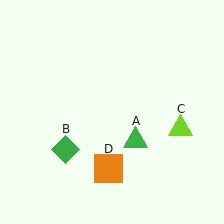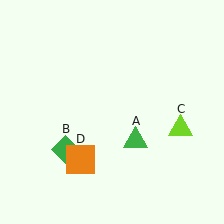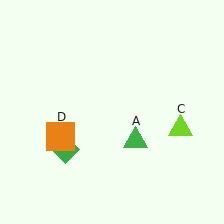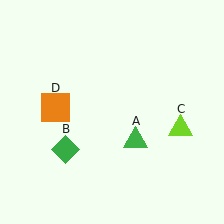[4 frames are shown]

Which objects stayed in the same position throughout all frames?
Green triangle (object A) and green diamond (object B) and lime triangle (object C) remained stationary.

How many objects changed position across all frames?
1 object changed position: orange square (object D).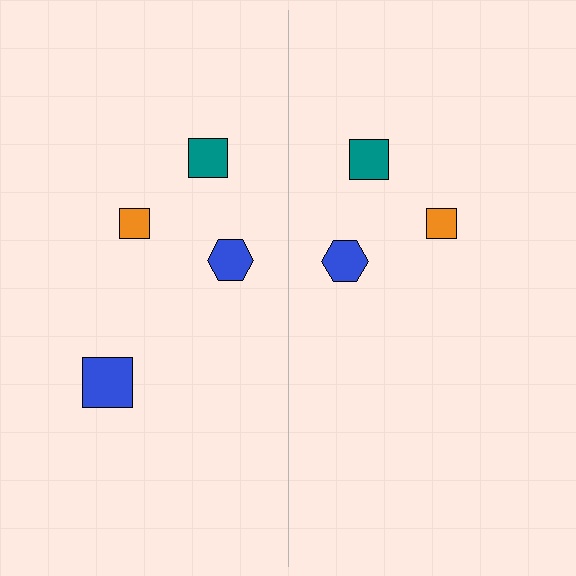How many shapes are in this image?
There are 7 shapes in this image.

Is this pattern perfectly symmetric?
No, the pattern is not perfectly symmetric. A blue square is missing from the right side.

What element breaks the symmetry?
A blue square is missing from the right side.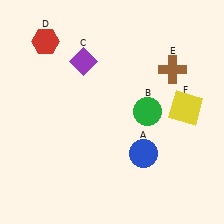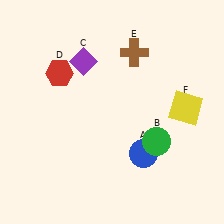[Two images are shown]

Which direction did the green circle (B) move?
The green circle (B) moved down.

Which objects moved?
The objects that moved are: the green circle (B), the red hexagon (D), the brown cross (E).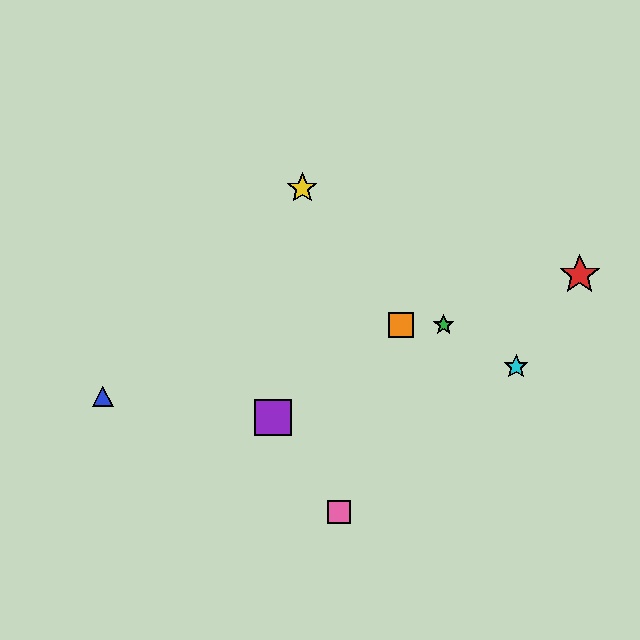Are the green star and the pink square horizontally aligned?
No, the green star is at y≈325 and the pink square is at y≈512.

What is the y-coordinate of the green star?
The green star is at y≈325.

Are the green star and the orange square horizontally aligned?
Yes, both are at y≈325.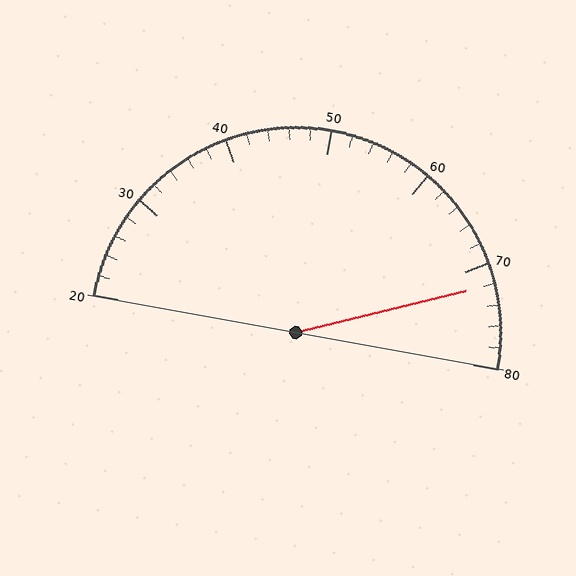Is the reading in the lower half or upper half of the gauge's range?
The reading is in the upper half of the range (20 to 80).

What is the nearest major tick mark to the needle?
The nearest major tick mark is 70.